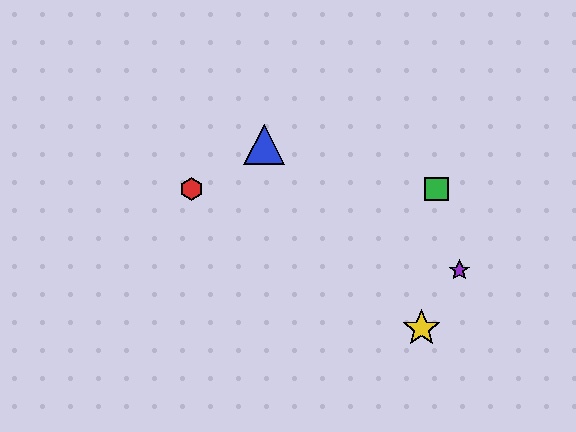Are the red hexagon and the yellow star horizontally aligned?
No, the red hexagon is at y≈189 and the yellow star is at y≈328.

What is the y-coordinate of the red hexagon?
The red hexagon is at y≈189.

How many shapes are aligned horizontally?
2 shapes (the red hexagon, the green square) are aligned horizontally.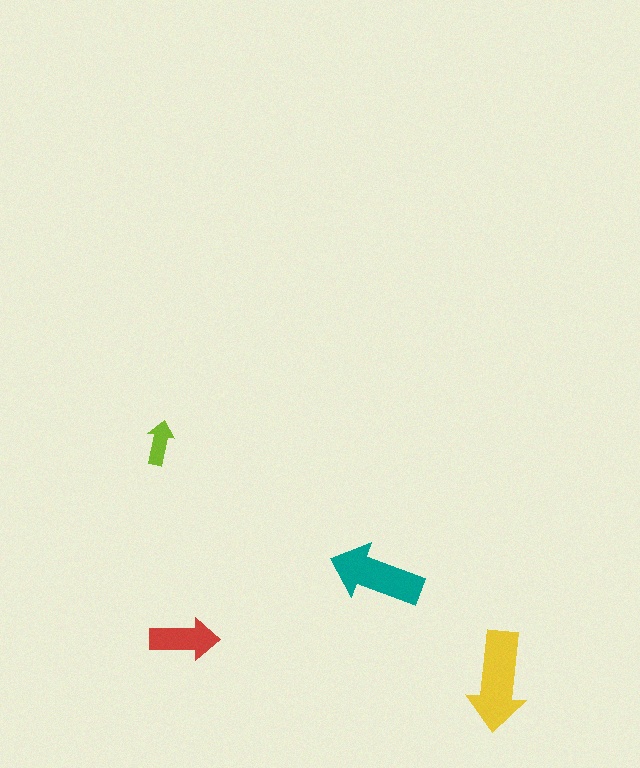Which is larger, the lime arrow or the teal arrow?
The teal one.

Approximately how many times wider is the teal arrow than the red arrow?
About 1.5 times wider.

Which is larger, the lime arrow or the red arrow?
The red one.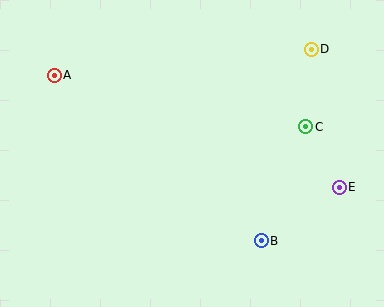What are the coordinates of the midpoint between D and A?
The midpoint between D and A is at (183, 62).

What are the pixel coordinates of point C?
Point C is at (306, 127).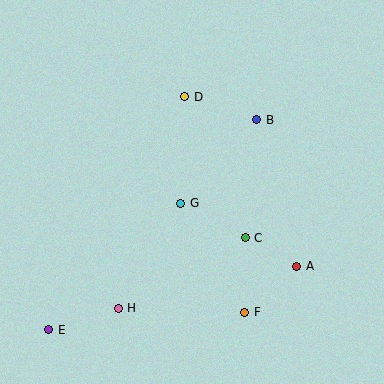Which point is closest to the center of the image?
Point G at (181, 203) is closest to the center.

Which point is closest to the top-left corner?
Point D is closest to the top-left corner.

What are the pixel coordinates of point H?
Point H is at (118, 308).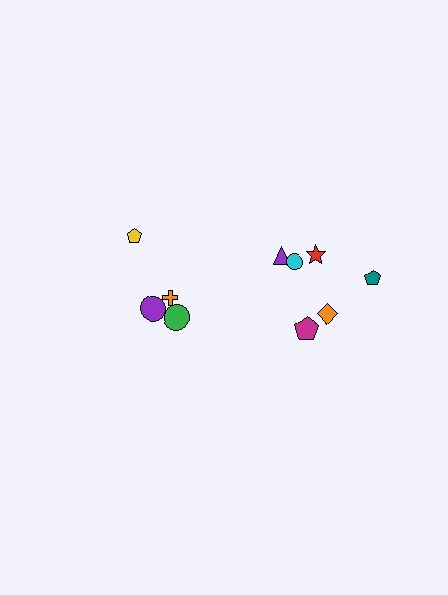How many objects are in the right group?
There are 6 objects.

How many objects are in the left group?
There are 4 objects.